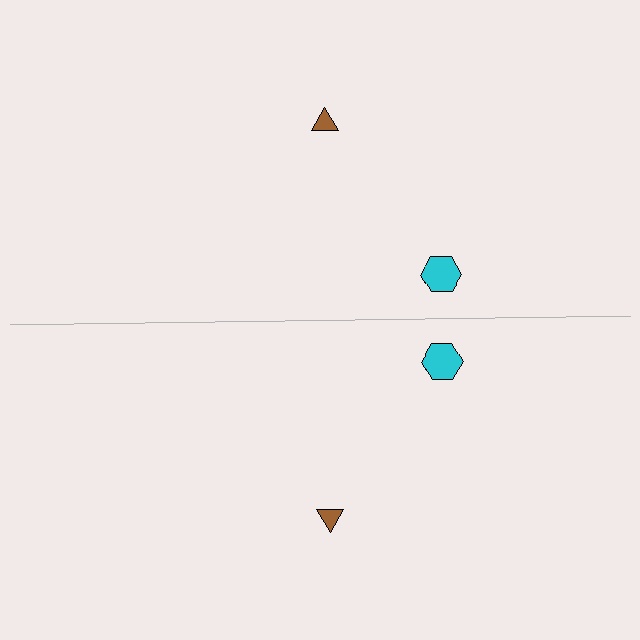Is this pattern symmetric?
Yes, this pattern has bilateral (reflection) symmetry.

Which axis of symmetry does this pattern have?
The pattern has a horizontal axis of symmetry running through the center of the image.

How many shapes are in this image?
There are 4 shapes in this image.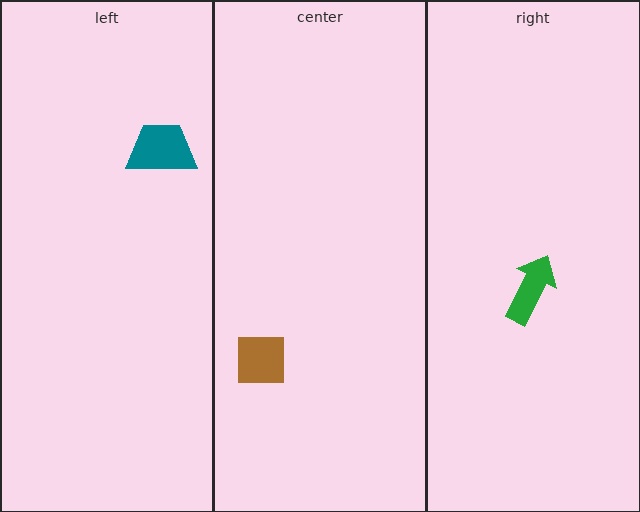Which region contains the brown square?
The center region.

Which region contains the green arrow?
The right region.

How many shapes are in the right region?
1.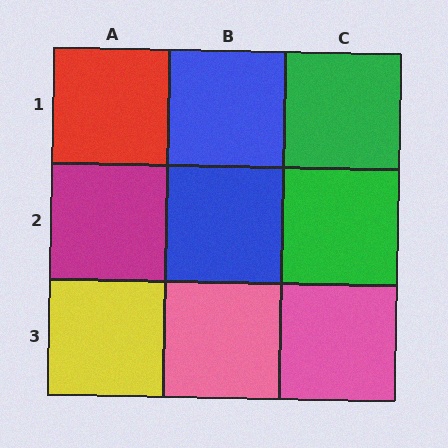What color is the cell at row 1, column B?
Blue.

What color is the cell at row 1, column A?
Red.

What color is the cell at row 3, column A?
Yellow.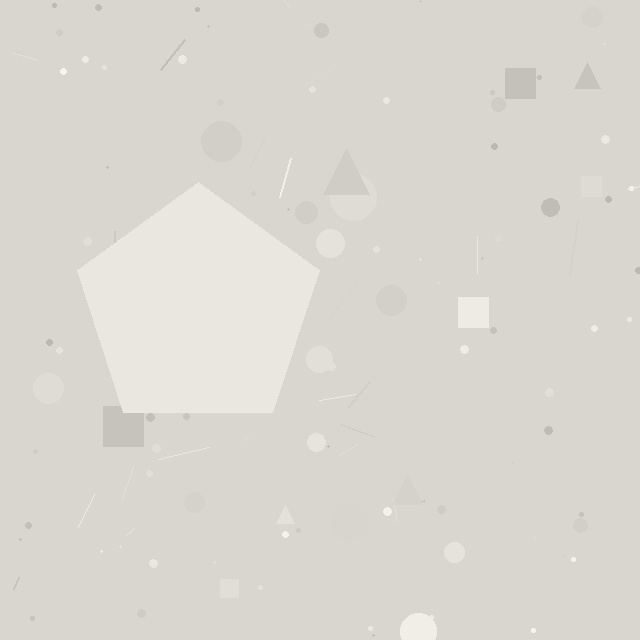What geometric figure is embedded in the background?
A pentagon is embedded in the background.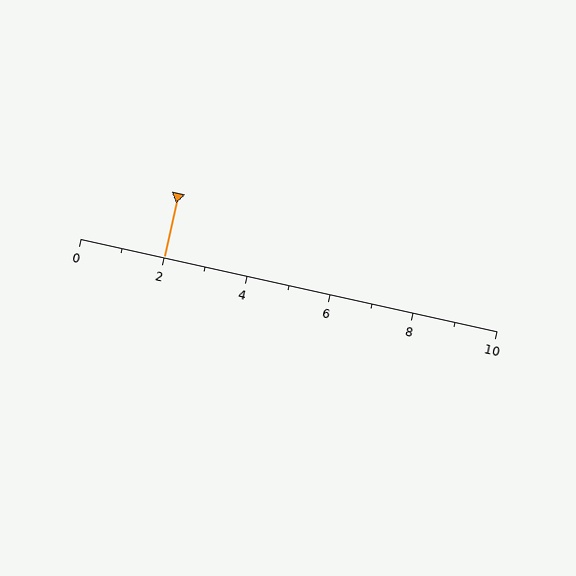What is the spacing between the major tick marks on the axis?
The major ticks are spaced 2 apart.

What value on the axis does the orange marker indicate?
The marker indicates approximately 2.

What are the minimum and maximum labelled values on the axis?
The axis runs from 0 to 10.